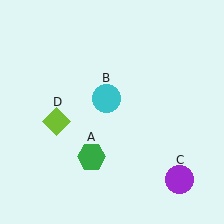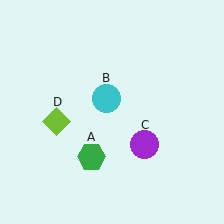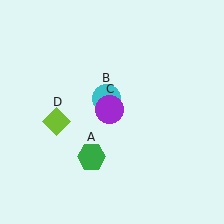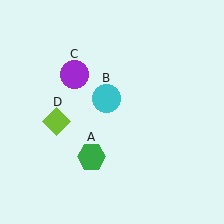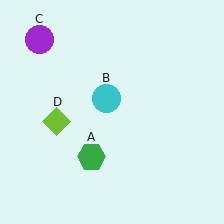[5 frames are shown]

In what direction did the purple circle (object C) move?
The purple circle (object C) moved up and to the left.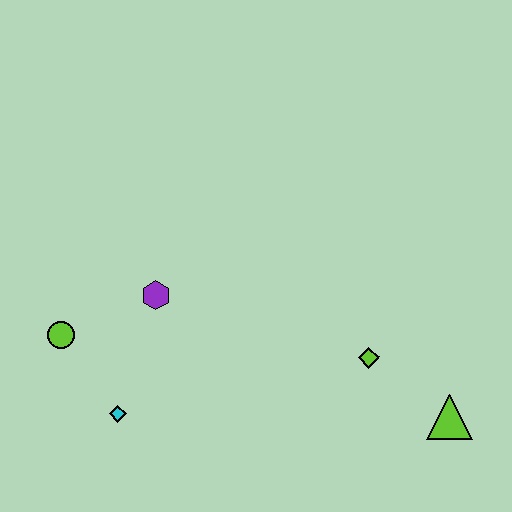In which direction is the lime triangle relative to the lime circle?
The lime triangle is to the right of the lime circle.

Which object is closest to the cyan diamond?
The lime circle is closest to the cyan diamond.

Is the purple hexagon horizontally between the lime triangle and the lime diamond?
No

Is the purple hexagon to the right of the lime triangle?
No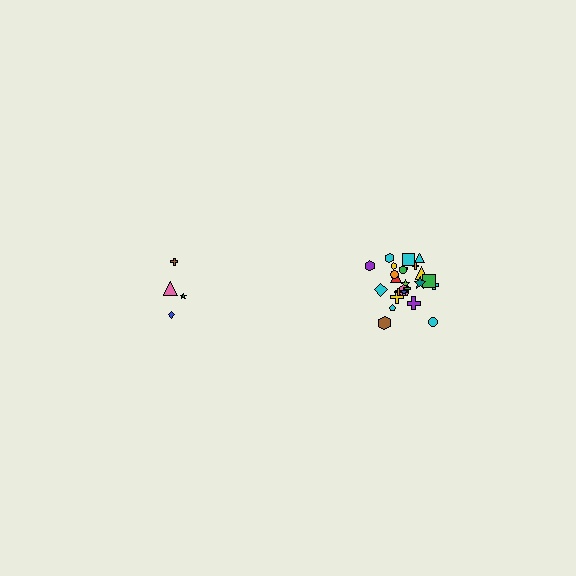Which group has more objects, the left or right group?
The right group.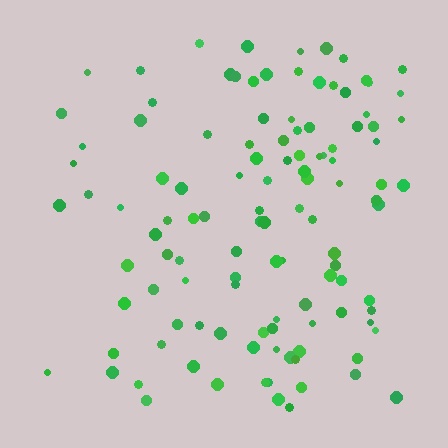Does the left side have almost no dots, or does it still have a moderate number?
Still a moderate number, just noticeably fewer than the right.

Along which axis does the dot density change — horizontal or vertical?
Horizontal.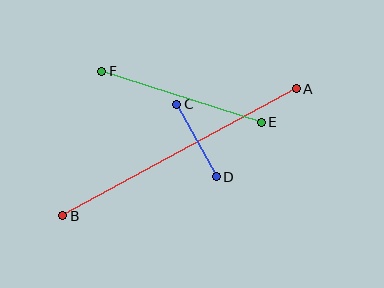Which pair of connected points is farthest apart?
Points A and B are farthest apart.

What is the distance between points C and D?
The distance is approximately 83 pixels.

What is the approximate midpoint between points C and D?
The midpoint is at approximately (196, 141) pixels.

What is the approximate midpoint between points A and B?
The midpoint is at approximately (180, 152) pixels.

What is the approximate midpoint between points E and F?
The midpoint is at approximately (181, 97) pixels.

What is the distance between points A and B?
The distance is approximately 266 pixels.